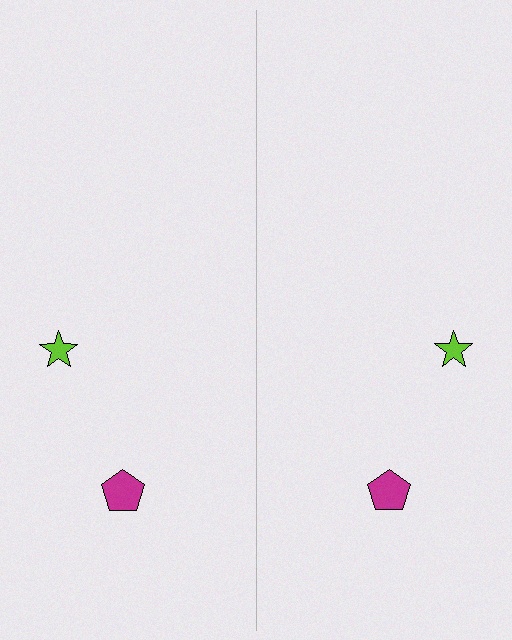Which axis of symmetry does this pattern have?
The pattern has a vertical axis of symmetry running through the center of the image.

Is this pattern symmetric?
Yes, this pattern has bilateral (reflection) symmetry.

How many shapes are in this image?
There are 4 shapes in this image.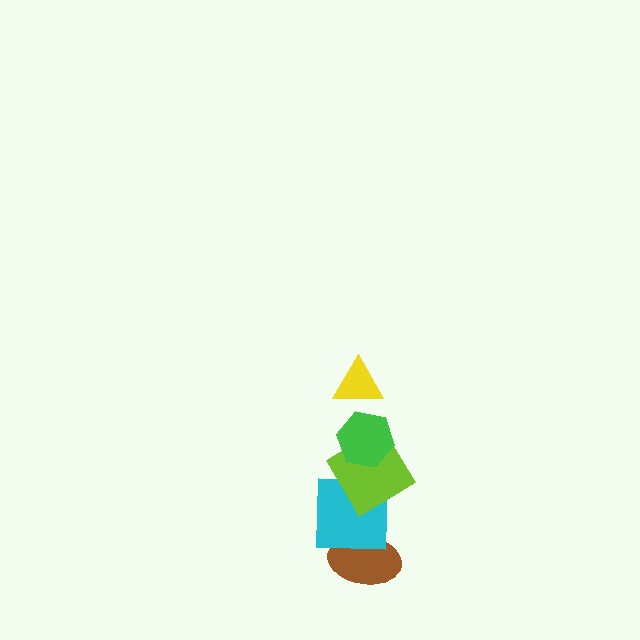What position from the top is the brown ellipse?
The brown ellipse is 5th from the top.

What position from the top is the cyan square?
The cyan square is 4th from the top.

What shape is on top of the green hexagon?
The yellow triangle is on top of the green hexagon.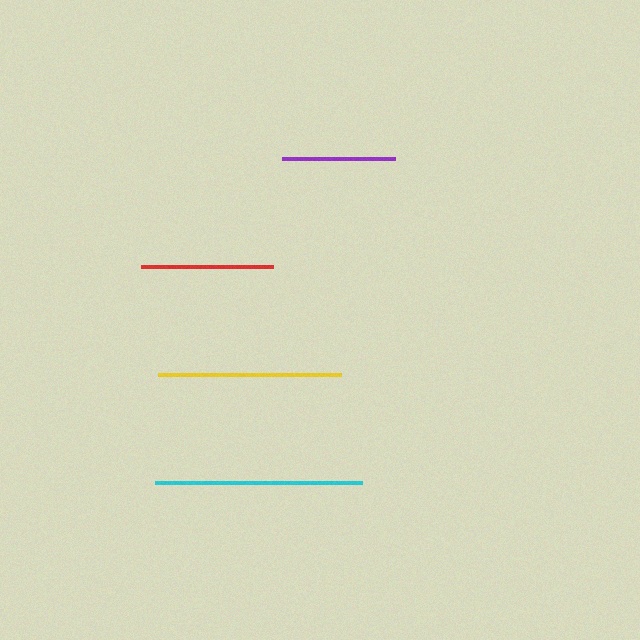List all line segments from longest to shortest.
From longest to shortest: cyan, yellow, red, purple.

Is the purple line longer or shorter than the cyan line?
The cyan line is longer than the purple line.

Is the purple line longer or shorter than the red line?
The red line is longer than the purple line.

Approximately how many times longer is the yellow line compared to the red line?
The yellow line is approximately 1.4 times the length of the red line.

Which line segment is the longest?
The cyan line is the longest at approximately 207 pixels.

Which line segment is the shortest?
The purple line is the shortest at approximately 113 pixels.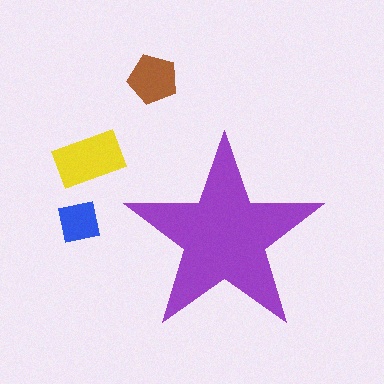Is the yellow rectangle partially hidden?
No, the yellow rectangle is fully visible.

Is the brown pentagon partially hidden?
No, the brown pentagon is fully visible.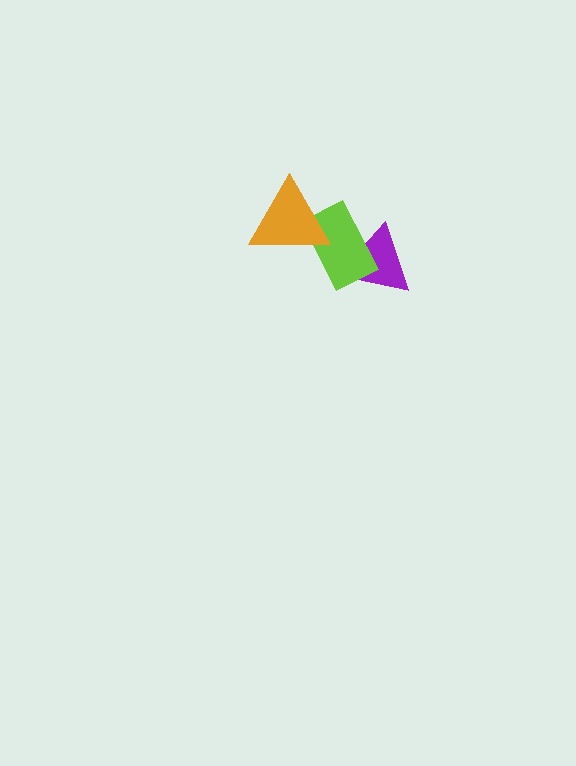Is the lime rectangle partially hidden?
Yes, it is partially covered by another shape.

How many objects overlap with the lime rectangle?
2 objects overlap with the lime rectangle.